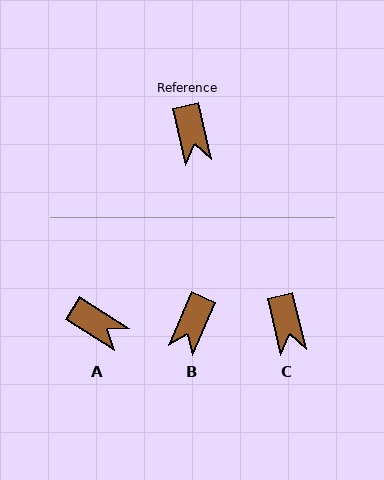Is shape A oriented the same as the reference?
No, it is off by about 44 degrees.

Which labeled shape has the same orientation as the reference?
C.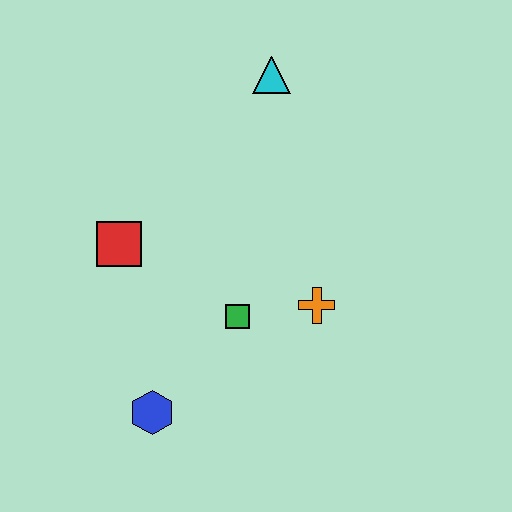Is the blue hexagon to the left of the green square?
Yes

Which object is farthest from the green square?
The cyan triangle is farthest from the green square.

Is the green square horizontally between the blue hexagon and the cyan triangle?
Yes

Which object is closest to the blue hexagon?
The green square is closest to the blue hexagon.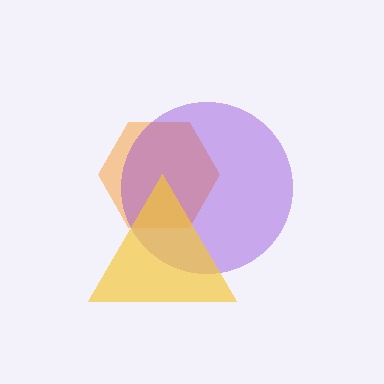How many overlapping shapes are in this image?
There are 3 overlapping shapes in the image.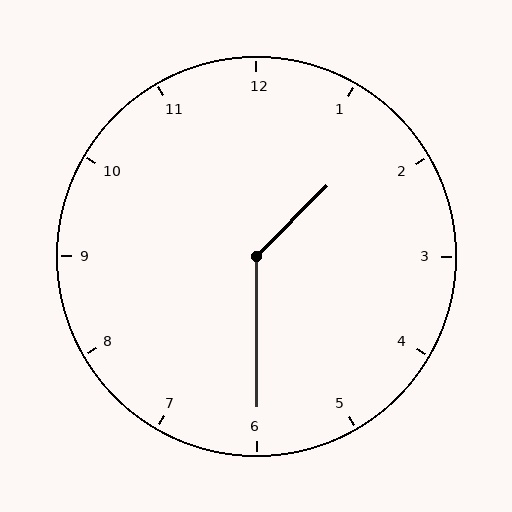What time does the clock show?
1:30.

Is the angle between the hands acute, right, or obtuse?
It is obtuse.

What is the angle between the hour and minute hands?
Approximately 135 degrees.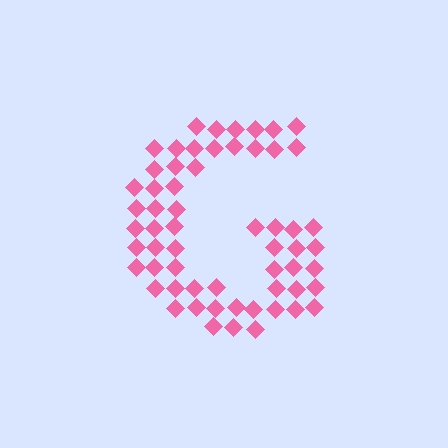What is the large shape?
The large shape is the letter G.